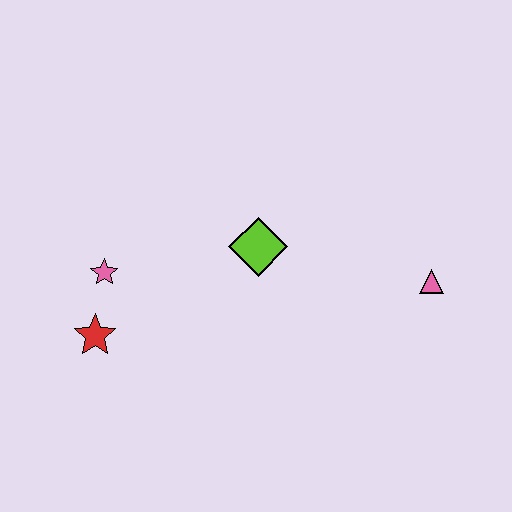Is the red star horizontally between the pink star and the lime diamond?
No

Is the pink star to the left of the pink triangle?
Yes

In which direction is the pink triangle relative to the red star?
The pink triangle is to the right of the red star.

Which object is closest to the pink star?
The red star is closest to the pink star.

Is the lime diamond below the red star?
No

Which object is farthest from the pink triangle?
The red star is farthest from the pink triangle.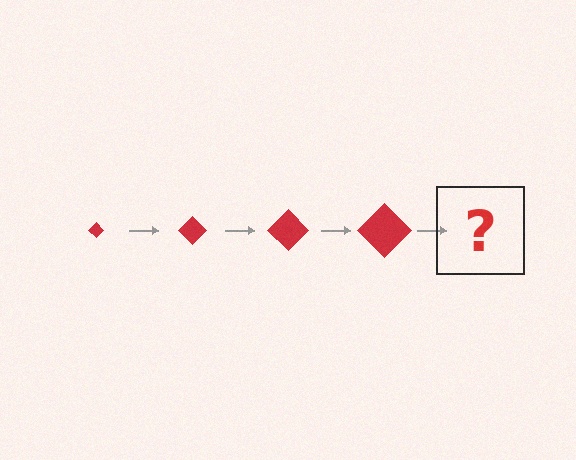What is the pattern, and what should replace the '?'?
The pattern is that the diamond gets progressively larger each step. The '?' should be a red diamond, larger than the previous one.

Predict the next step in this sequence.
The next step is a red diamond, larger than the previous one.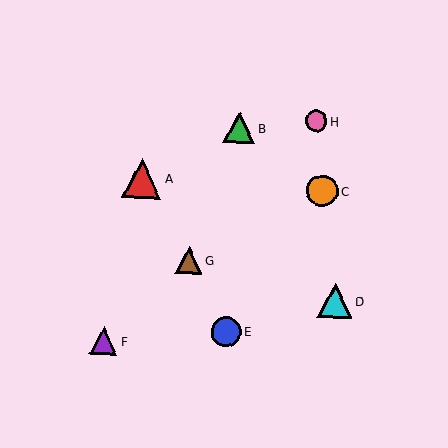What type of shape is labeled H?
Shape H is a pink circle.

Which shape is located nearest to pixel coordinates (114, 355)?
The purple triangle (labeled F) at (103, 341) is nearest to that location.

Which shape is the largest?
The red triangle (labeled A) is the largest.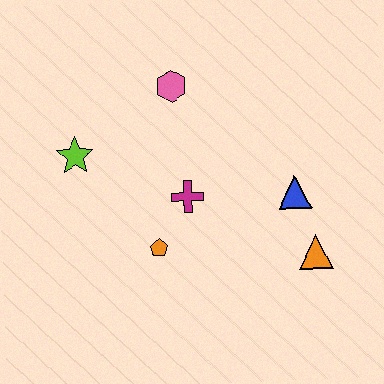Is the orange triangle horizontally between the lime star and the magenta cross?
No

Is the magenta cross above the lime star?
No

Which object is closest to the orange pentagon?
The magenta cross is closest to the orange pentagon.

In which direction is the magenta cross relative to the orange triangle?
The magenta cross is to the left of the orange triangle.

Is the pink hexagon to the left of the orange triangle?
Yes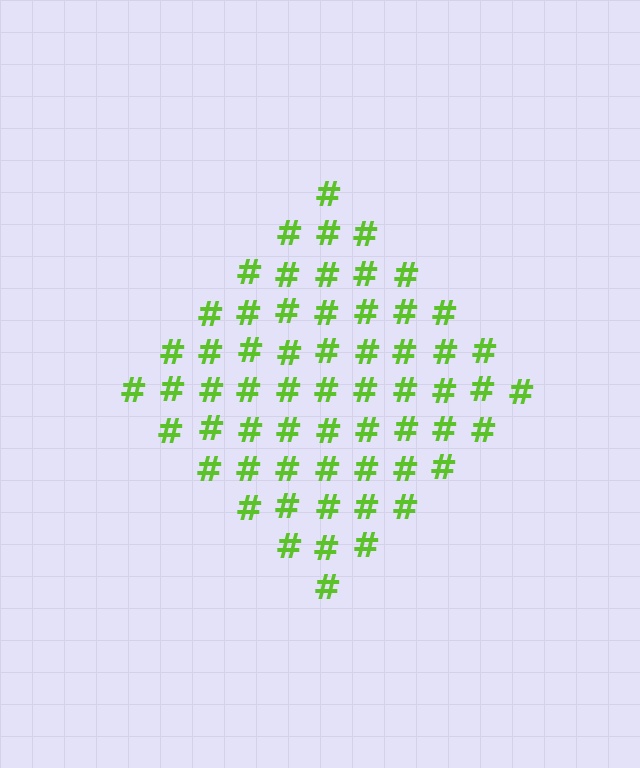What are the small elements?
The small elements are hash symbols.